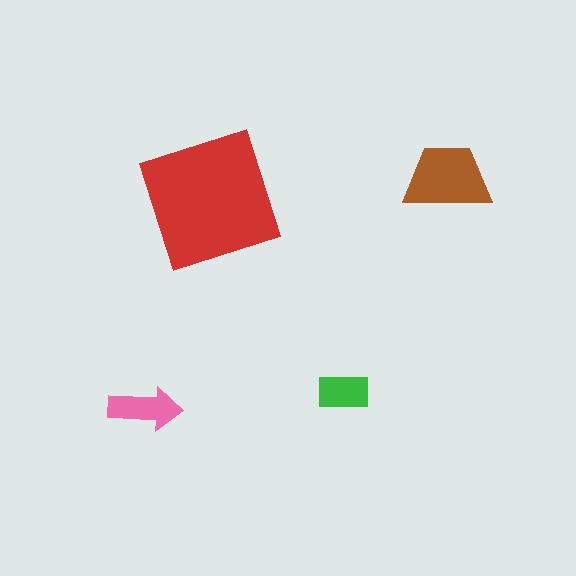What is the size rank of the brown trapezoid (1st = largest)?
2nd.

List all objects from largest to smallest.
The red square, the brown trapezoid, the pink arrow, the green rectangle.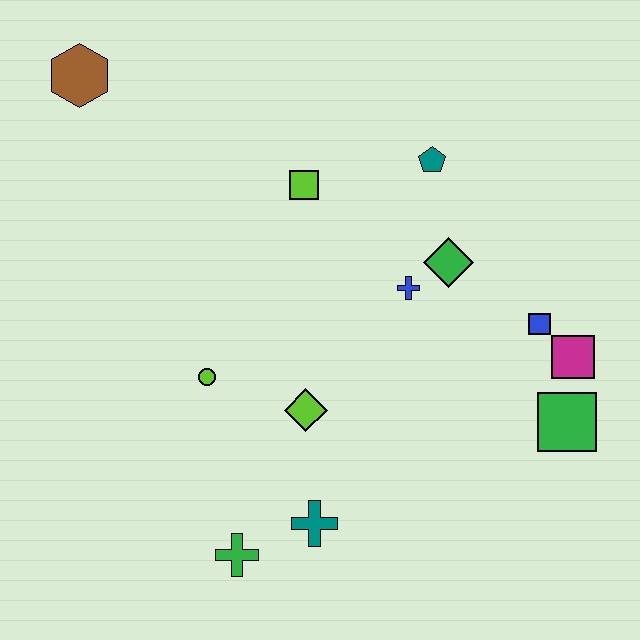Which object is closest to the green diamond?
The blue cross is closest to the green diamond.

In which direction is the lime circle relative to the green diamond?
The lime circle is to the left of the green diamond.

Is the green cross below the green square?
Yes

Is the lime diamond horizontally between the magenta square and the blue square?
No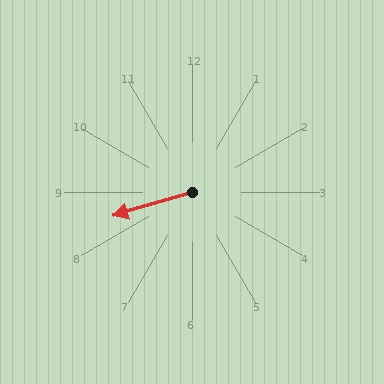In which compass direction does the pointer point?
West.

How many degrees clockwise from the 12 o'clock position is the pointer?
Approximately 253 degrees.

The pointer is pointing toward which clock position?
Roughly 8 o'clock.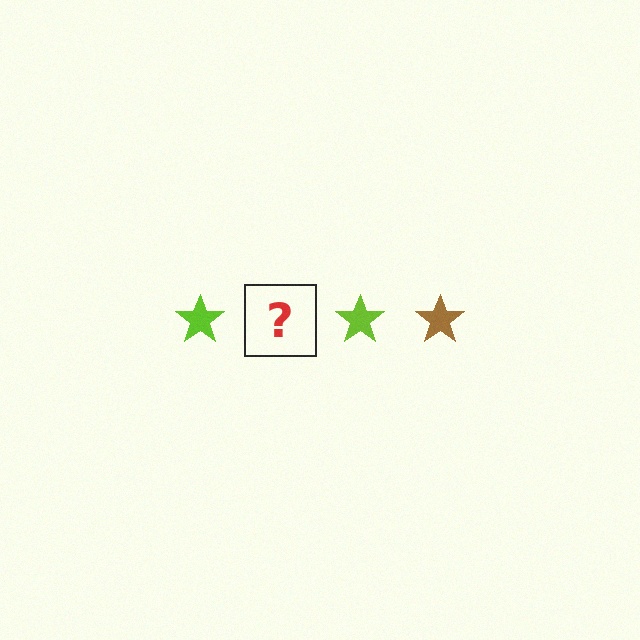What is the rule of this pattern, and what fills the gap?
The rule is that the pattern cycles through lime, brown stars. The gap should be filled with a brown star.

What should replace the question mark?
The question mark should be replaced with a brown star.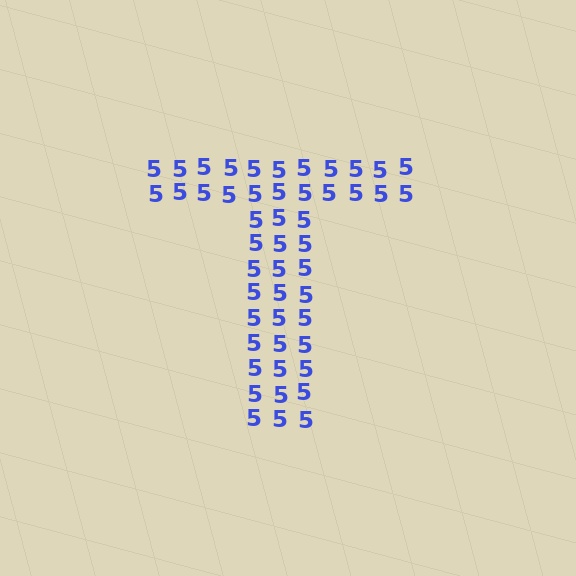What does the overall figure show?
The overall figure shows the letter T.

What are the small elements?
The small elements are digit 5's.